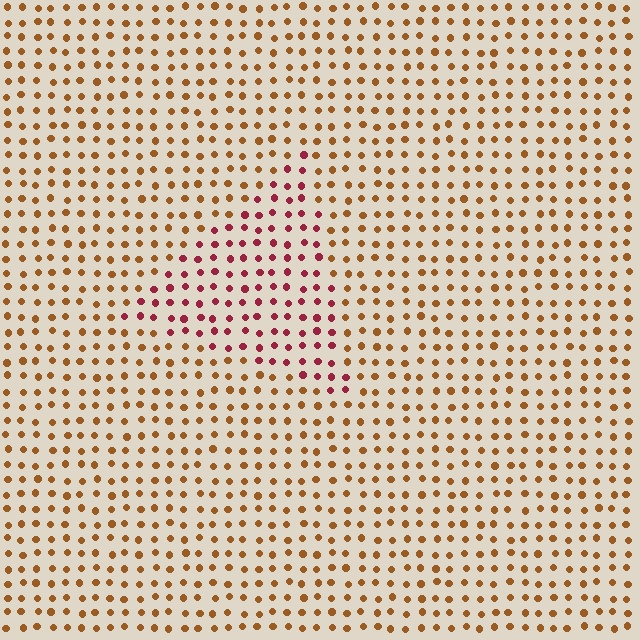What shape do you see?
I see a triangle.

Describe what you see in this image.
The image is filled with small brown elements in a uniform arrangement. A triangle-shaped region is visible where the elements are tinted to a slightly different hue, forming a subtle color boundary.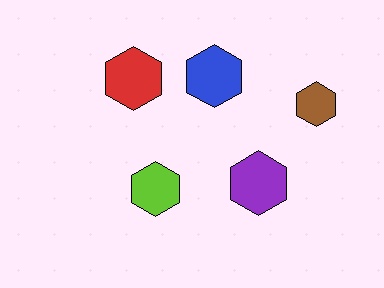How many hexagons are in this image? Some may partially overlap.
There are 5 hexagons.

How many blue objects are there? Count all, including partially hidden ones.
There is 1 blue object.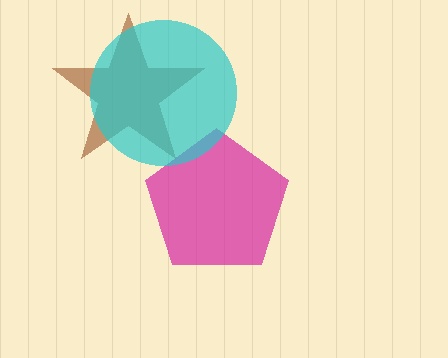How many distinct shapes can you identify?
There are 3 distinct shapes: a magenta pentagon, a brown star, a cyan circle.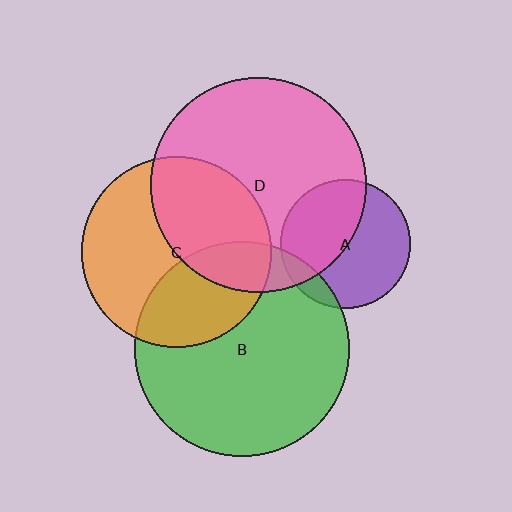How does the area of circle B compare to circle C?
Approximately 1.3 times.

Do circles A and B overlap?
Yes.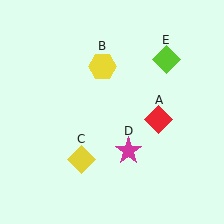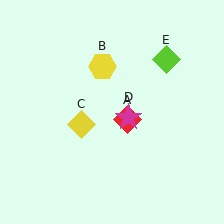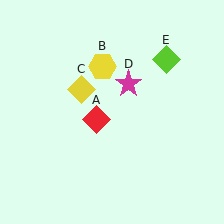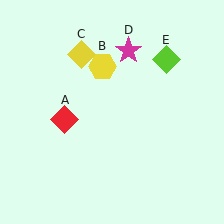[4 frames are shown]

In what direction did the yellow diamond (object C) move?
The yellow diamond (object C) moved up.